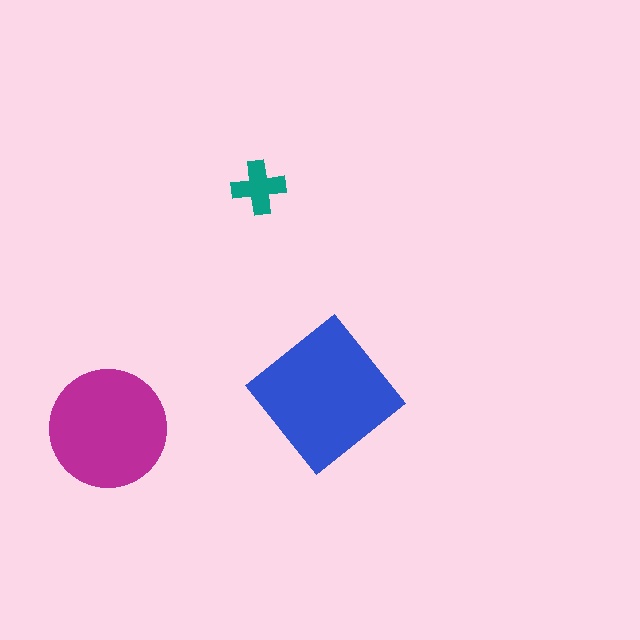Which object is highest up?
The teal cross is topmost.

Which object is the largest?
The blue diamond.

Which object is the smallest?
The teal cross.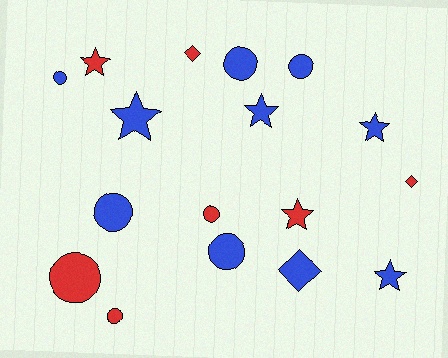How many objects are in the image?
There are 17 objects.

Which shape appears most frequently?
Circle, with 8 objects.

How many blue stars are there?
There are 4 blue stars.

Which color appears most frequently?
Blue, with 10 objects.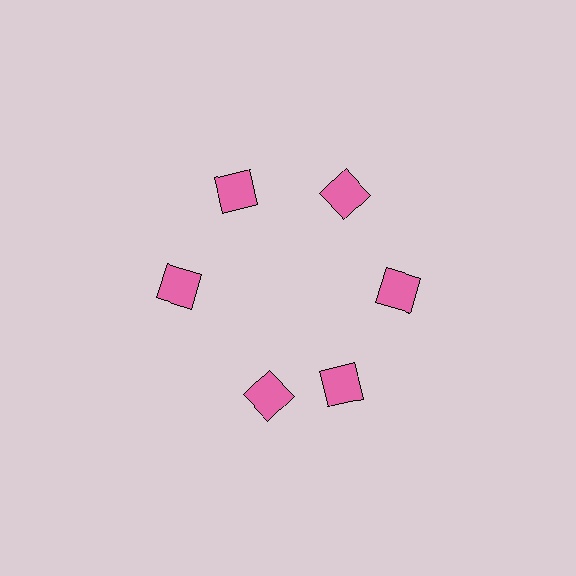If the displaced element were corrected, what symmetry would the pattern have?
It would have 6-fold rotational symmetry — the pattern would map onto itself every 60 degrees.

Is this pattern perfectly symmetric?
No. The 6 pink squares are arranged in a ring, but one element near the 7 o'clock position is rotated out of alignment along the ring, breaking the 6-fold rotational symmetry.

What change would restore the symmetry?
The symmetry would be restored by rotating it back into even spacing with its neighbors so that all 6 squares sit at equal angles and equal distance from the center.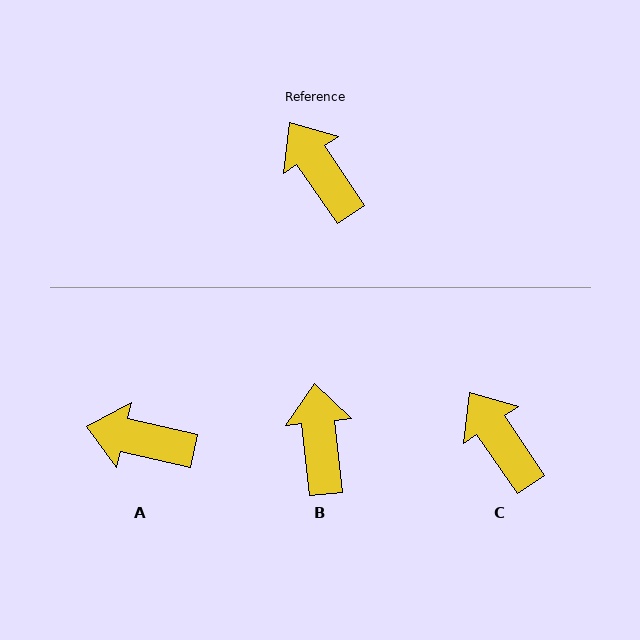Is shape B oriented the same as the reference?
No, it is off by about 28 degrees.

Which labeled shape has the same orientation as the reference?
C.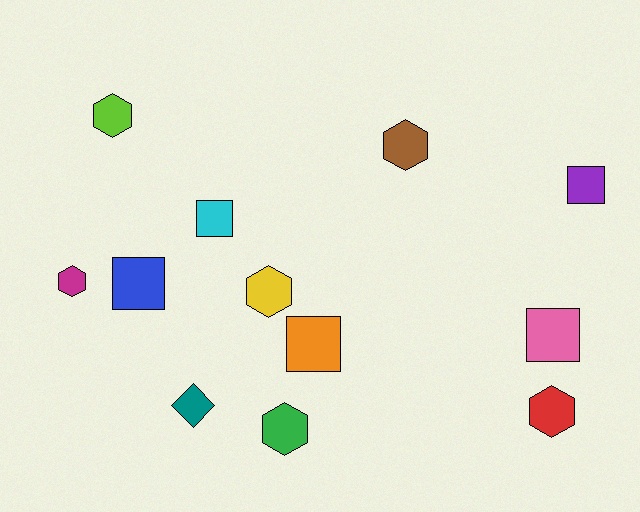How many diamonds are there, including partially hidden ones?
There is 1 diamond.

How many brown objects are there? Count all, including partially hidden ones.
There is 1 brown object.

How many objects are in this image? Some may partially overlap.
There are 12 objects.